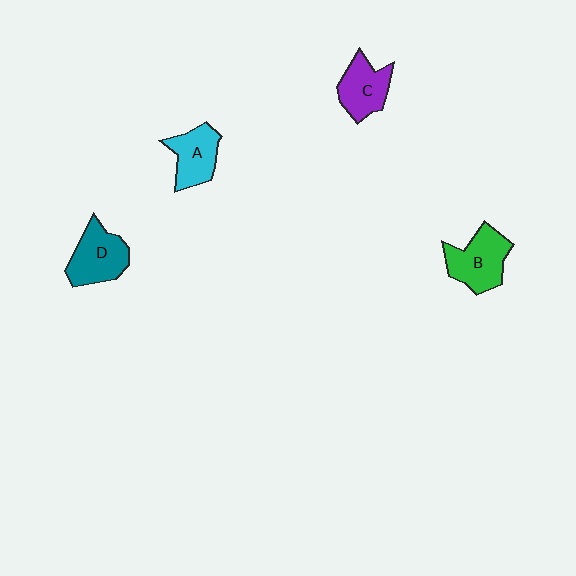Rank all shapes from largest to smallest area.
From largest to smallest: B (green), D (teal), C (purple), A (cyan).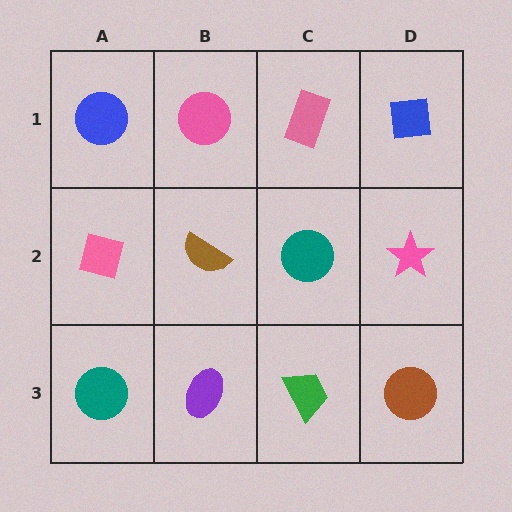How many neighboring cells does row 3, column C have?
3.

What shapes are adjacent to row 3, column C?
A teal circle (row 2, column C), a purple ellipse (row 3, column B), a brown circle (row 3, column D).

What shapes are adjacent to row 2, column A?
A blue circle (row 1, column A), a teal circle (row 3, column A), a brown semicircle (row 2, column B).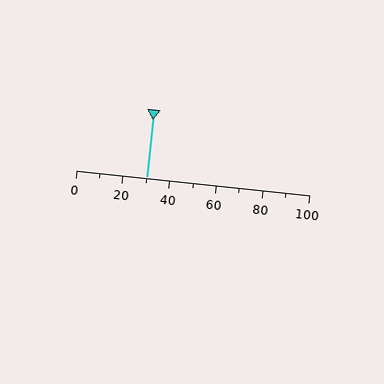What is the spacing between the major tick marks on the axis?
The major ticks are spaced 20 apart.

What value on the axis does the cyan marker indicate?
The marker indicates approximately 30.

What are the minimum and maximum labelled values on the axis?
The axis runs from 0 to 100.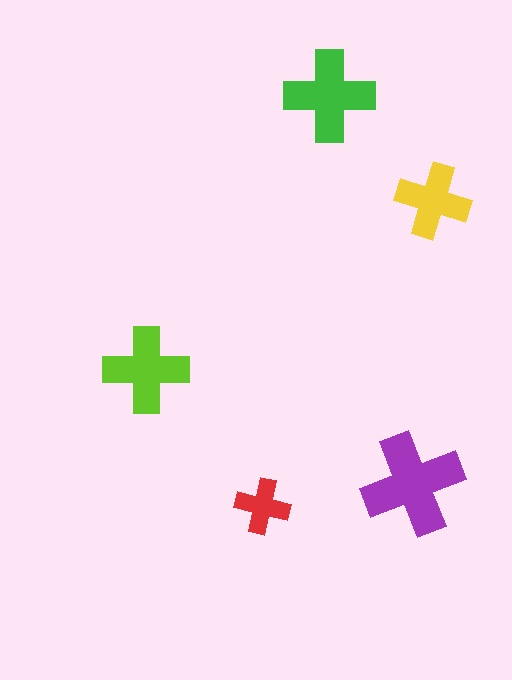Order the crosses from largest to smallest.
the purple one, the green one, the lime one, the yellow one, the red one.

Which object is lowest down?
The red cross is bottommost.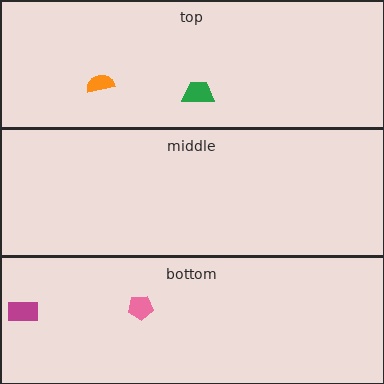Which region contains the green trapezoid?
The top region.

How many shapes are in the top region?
2.